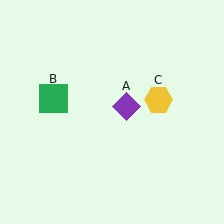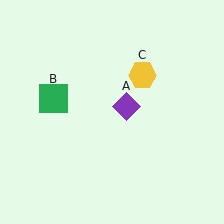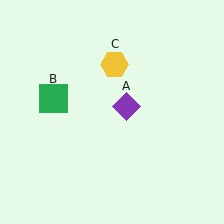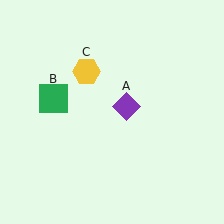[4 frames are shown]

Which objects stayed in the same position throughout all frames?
Purple diamond (object A) and green square (object B) remained stationary.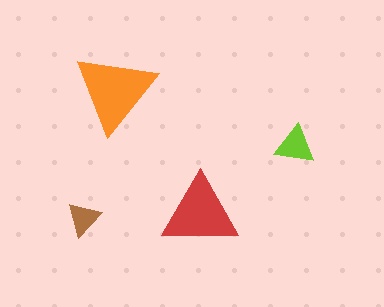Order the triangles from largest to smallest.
the orange one, the red one, the lime one, the brown one.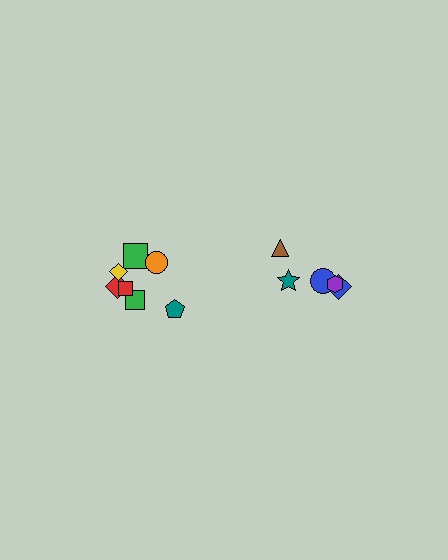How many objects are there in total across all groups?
There are 12 objects.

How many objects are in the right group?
There are 5 objects.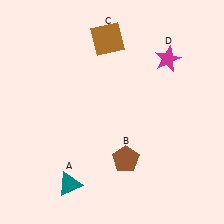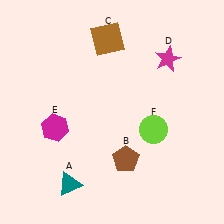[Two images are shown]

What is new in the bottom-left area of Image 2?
A magenta hexagon (E) was added in the bottom-left area of Image 2.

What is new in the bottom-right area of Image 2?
A lime circle (F) was added in the bottom-right area of Image 2.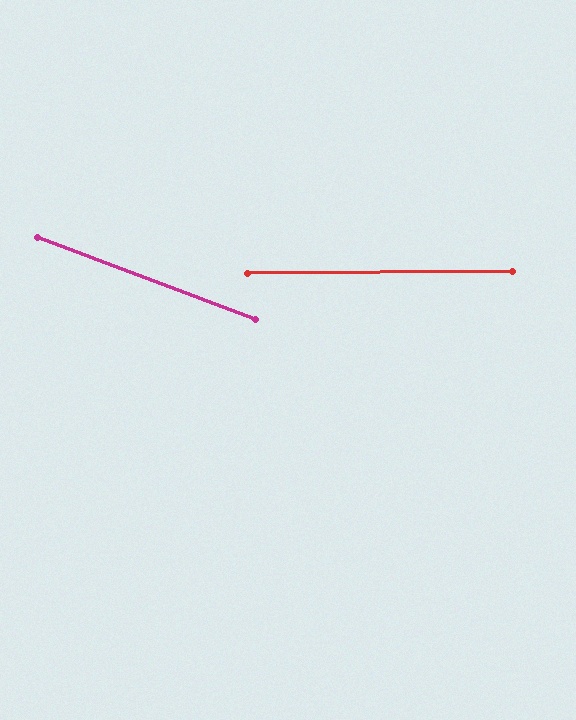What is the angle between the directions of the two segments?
Approximately 21 degrees.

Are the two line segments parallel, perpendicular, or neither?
Neither parallel nor perpendicular — they differ by about 21°.